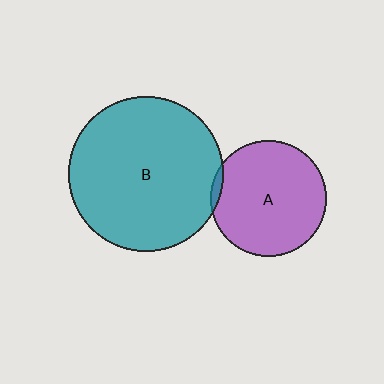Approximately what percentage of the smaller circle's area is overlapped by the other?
Approximately 5%.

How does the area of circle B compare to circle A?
Approximately 1.8 times.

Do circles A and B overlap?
Yes.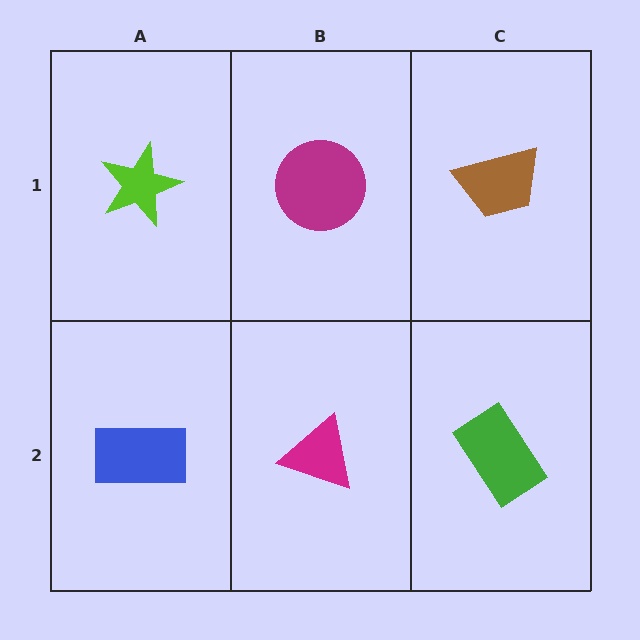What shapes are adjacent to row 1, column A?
A blue rectangle (row 2, column A), a magenta circle (row 1, column B).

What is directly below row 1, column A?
A blue rectangle.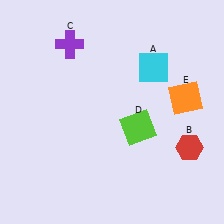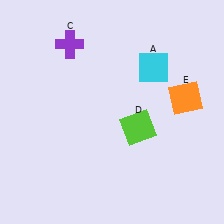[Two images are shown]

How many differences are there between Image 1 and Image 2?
There is 1 difference between the two images.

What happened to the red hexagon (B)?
The red hexagon (B) was removed in Image 2. It was in the bottom-right area of Image 1.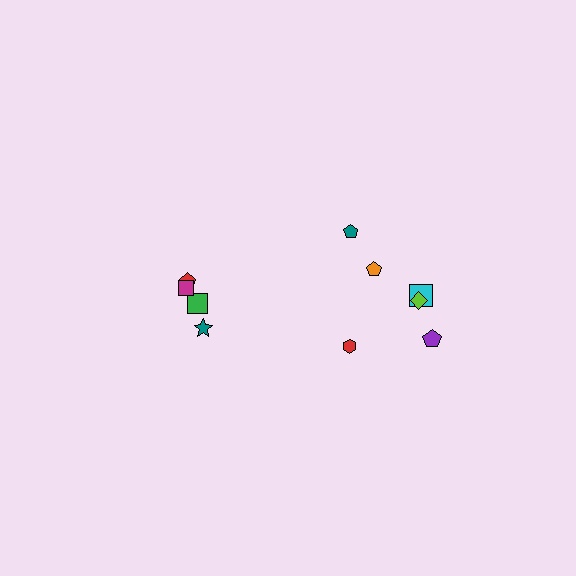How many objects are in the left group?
There are 4 objects.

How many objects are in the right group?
There are 6 objects.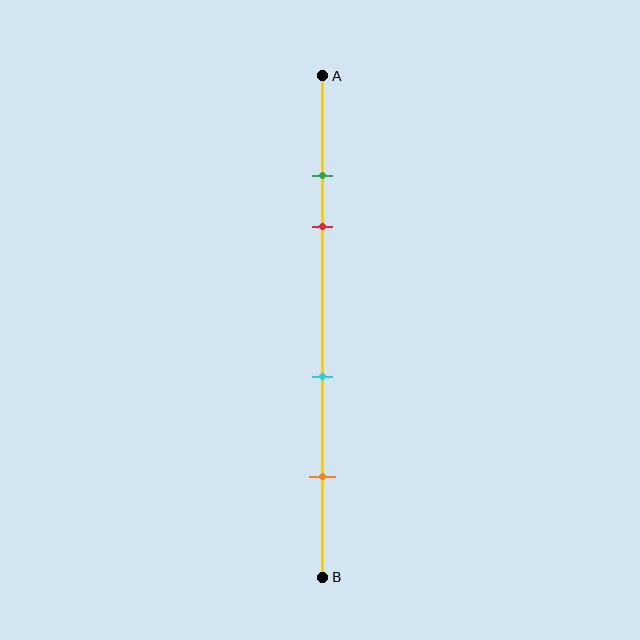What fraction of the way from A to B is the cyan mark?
The cyan mark is approximately 60% (0.6) of the way from A to B.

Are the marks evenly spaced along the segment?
No, the marks are not evenly spaced.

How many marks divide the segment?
There are 4 marks dividing the segment.